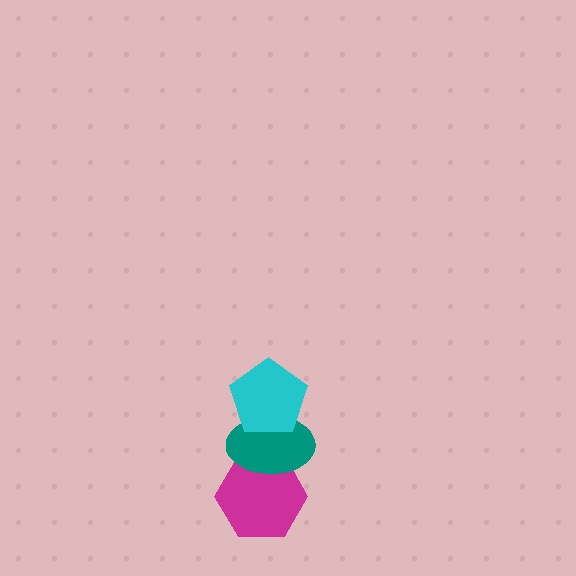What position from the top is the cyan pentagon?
The cyan pentagon is 1st from the top.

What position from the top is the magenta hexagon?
The magenta hexagon is 3rd from the top.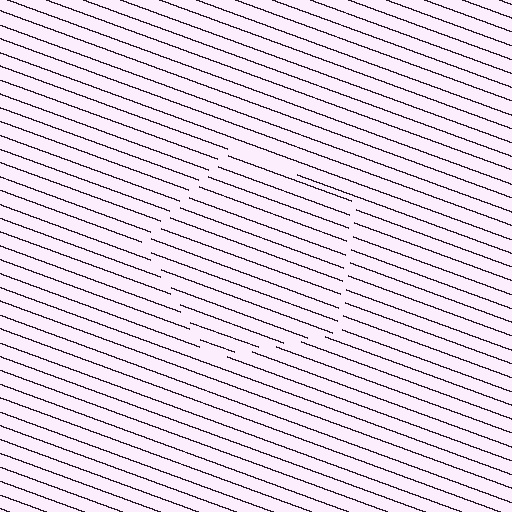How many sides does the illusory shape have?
5 sides — the line-ends trace a pentagon.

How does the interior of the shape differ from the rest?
The interior of the shape contains the same grating, shifted by half a period — the contour is defined by the phase discontinuity where line-ends from the inner and outer gratings abut.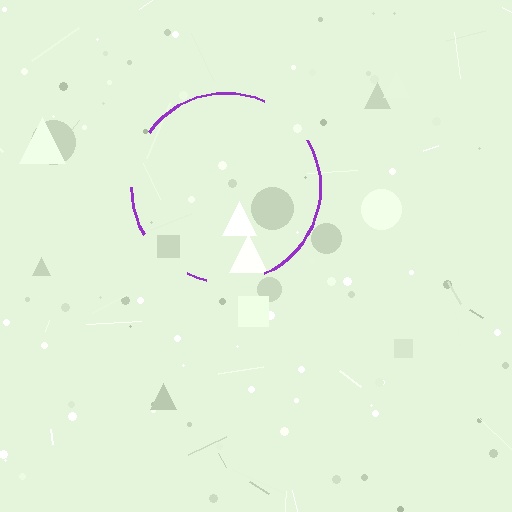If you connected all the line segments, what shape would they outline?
They would outline a circle.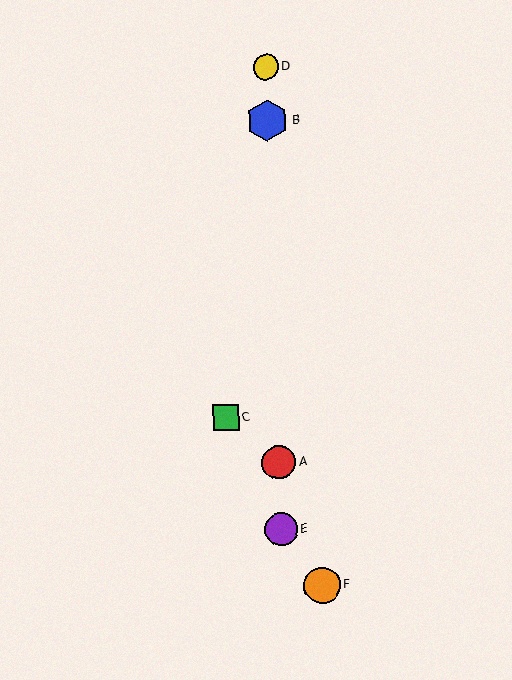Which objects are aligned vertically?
Objects A, B, D, E are aligned vertically.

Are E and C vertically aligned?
No, E is at x≈281 and C is at x≈226.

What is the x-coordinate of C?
Object C is at x≈226.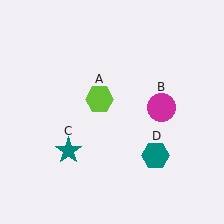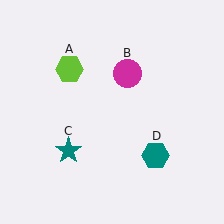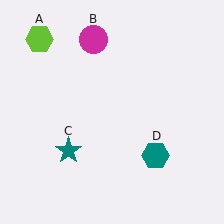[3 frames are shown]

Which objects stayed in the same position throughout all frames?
Teal star (object C) and teal hexagon (object D) remained stationary.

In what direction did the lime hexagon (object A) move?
The lime hexagon (object A) moved up and to the left.